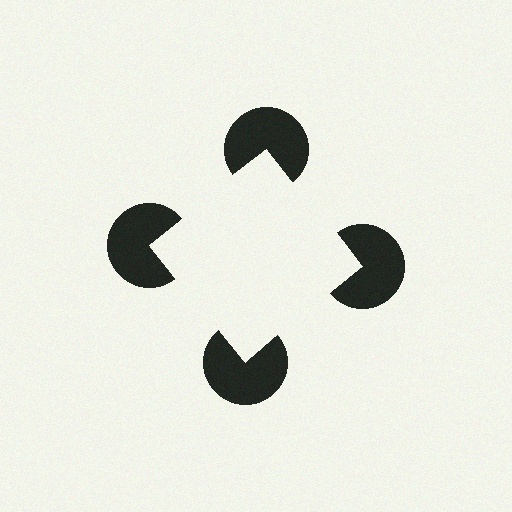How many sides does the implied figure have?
4 sides.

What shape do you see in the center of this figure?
An illusory square — its edges are inferred from the aligned wedge cuts in the pac-man discs, not physically drawn.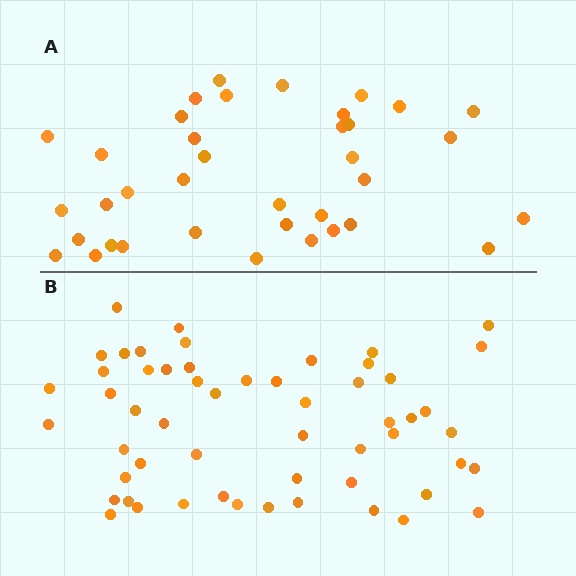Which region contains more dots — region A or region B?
Region B (the bottom region) has more dots.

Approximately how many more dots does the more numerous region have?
Region B has approximately 20 more dots than region A.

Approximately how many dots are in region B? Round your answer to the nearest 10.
About 60 dots. (The exact count is 55, which rounds to 60.)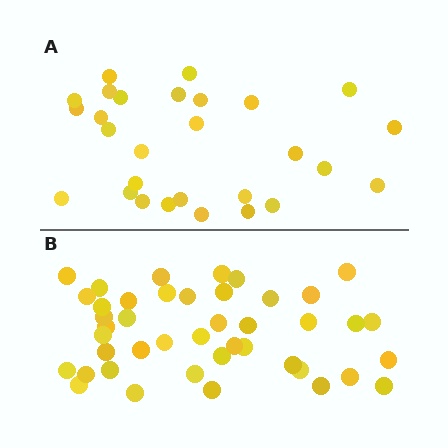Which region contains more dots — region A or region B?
Region B (the bottom region) has more dots.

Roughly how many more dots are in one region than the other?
Region B has approximately 15 more dots than region A.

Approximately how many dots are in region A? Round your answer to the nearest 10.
About 30 dots. (The exact count is 28, which rounds to 30.)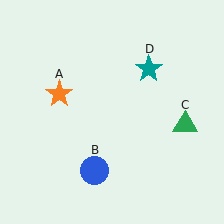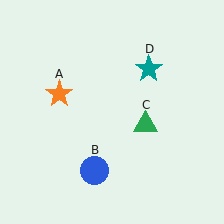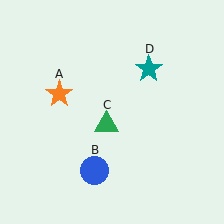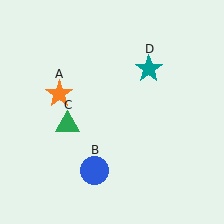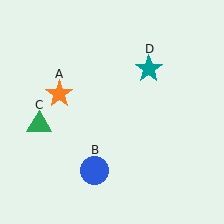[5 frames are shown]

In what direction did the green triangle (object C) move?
The green triangle (object C) moved left.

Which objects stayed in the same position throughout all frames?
Orange star (object A) and blue circle (object B) and teal star (object D) remained stationary.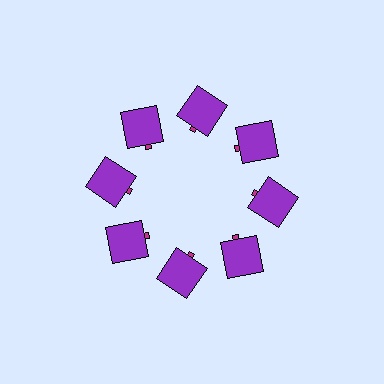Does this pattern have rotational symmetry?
Yes, this pattern has 8-fold rotational symmetry. It looks the same after rotating 45 degrees around the center.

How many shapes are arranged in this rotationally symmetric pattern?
There are 16 shapes, arranged in 8 groups of 2.